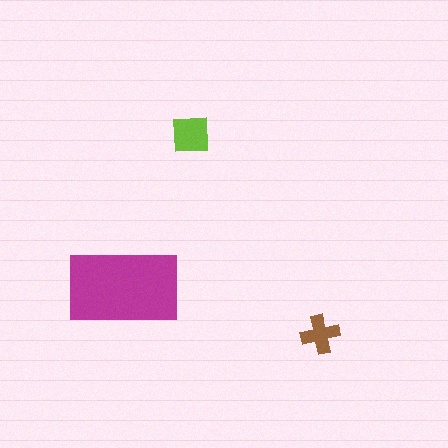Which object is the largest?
The magenta rectangle.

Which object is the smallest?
The brown cross.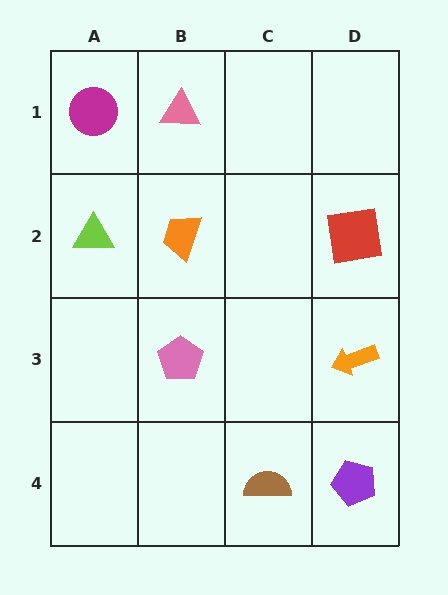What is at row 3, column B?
A pink pentagon.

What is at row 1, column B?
A pink triangle.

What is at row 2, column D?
A red square.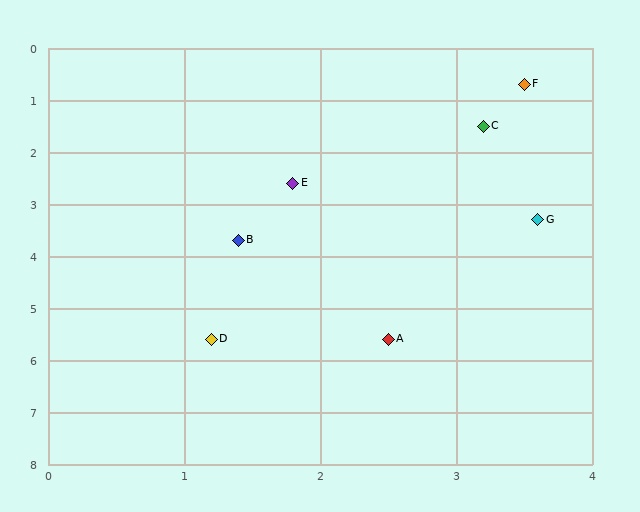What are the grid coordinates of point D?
Point D is at approximately (1.2, 5.6).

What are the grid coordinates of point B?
Point B is at approximately (1.4, 3.7).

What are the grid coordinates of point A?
Point A is at approximately (2.5, 5.6).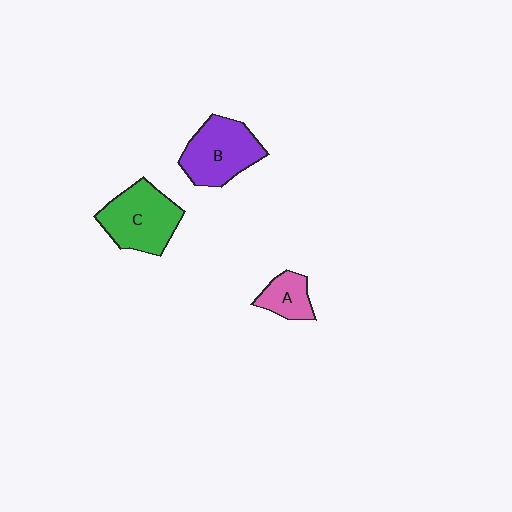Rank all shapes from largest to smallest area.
From largest to smallest: C (green), B (purple), A (pink).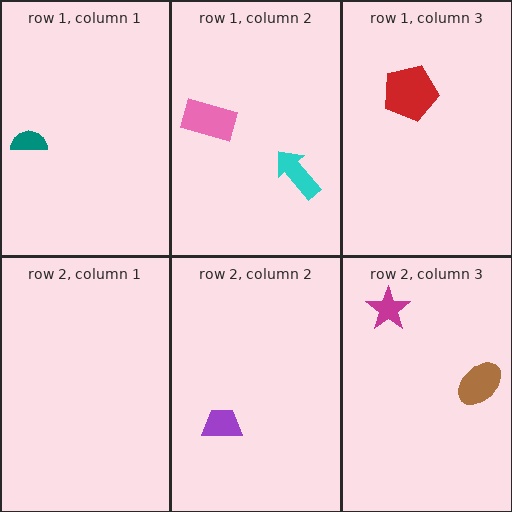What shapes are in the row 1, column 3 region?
The red pentagon.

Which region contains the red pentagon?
The row 1, column 3 region.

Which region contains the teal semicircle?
The row 1, column 1 region.